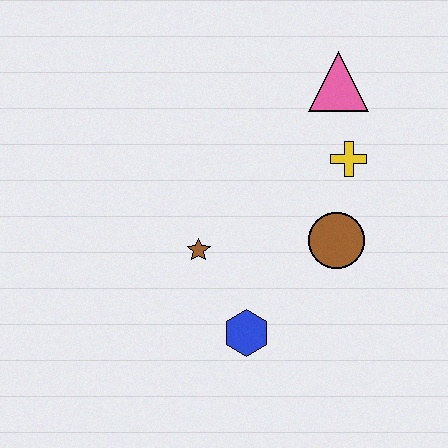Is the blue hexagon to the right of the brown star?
Yes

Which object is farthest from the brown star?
The pink triangle is farthest from the brown star.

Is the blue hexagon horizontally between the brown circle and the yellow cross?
No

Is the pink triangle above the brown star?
Yes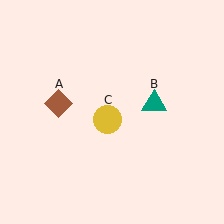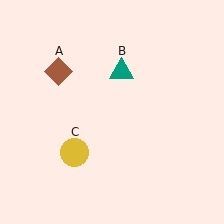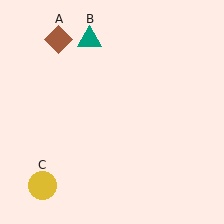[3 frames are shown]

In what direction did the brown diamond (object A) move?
The brown diamond (object A) moved up.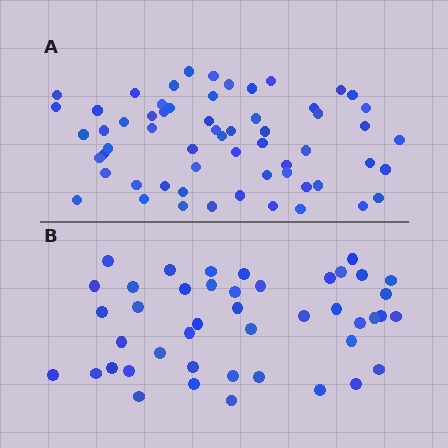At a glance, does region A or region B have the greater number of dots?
Region A (the top region) has more dots.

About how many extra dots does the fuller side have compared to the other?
Region A has approximately 15 more dots than region B.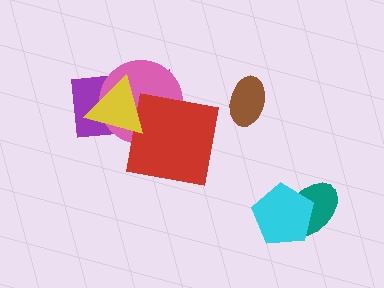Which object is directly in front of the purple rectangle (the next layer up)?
The pink circle is directly in front of the purple rectangle.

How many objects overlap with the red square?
3 objects overlap with the red square.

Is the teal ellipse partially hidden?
Yes, it is partially covered by another shape.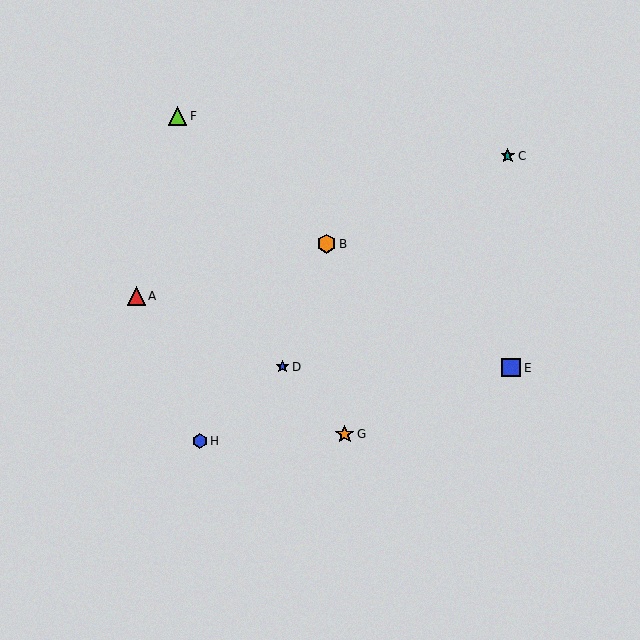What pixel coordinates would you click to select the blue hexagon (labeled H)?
Click at (200, 441) to select the blue hexagon H.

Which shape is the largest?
The orange hexagon (labeled B) is the largest.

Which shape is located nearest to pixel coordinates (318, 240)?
The orange hexagon (labeled B) at (326, 244) is nearest to that location.